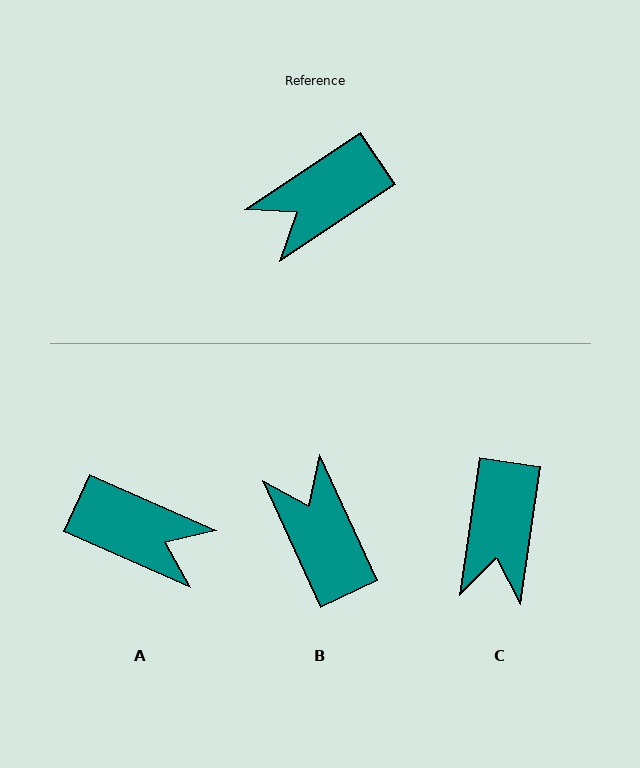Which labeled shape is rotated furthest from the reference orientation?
A, about 122 degrees away.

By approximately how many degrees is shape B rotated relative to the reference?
Approximately 99 degrees clockwise.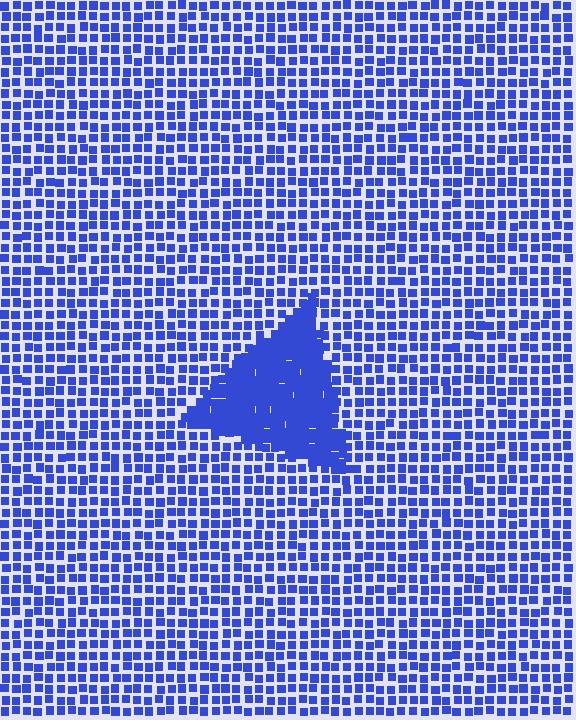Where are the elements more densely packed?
The elements are more densely packed inside the triangle boundary.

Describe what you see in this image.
The image contains small blue elements arranged at two different densities. A triangle-shaped region is visible where the elements are more densely packed than the surrounding area.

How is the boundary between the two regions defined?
The boundary is defined by a change in element density (approximately 2.1x ratio). All elements are the same color, size, and shape.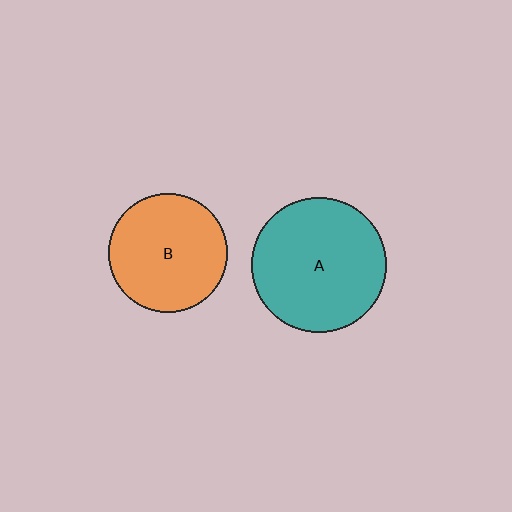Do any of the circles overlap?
No, none of the circles overlap.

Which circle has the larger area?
Circle A (teal).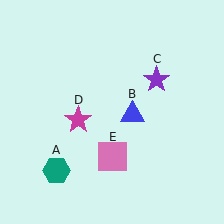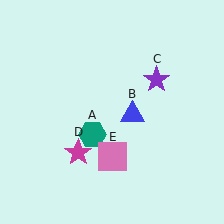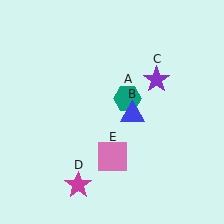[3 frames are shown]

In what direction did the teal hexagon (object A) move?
The teal hexagon (object A) moved up and to the right.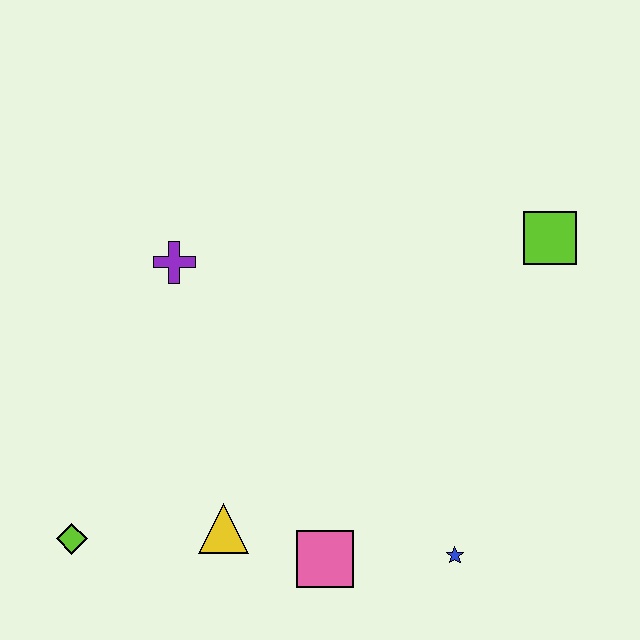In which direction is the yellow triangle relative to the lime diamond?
The yellow triangle is to the right of the lime diamond.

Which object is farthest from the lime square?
The lime diamond is farthest from the lime square.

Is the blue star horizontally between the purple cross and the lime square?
Yes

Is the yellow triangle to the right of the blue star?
No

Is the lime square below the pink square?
No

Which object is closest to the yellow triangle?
The pink square is closest to the yellow triangle.